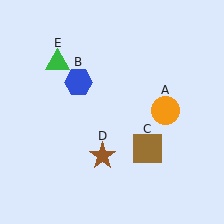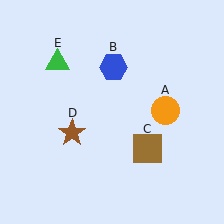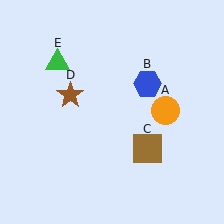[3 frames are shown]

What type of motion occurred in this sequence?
The blue hexagon (object B), brown star (object D) rotated clockwise around the center of the scene.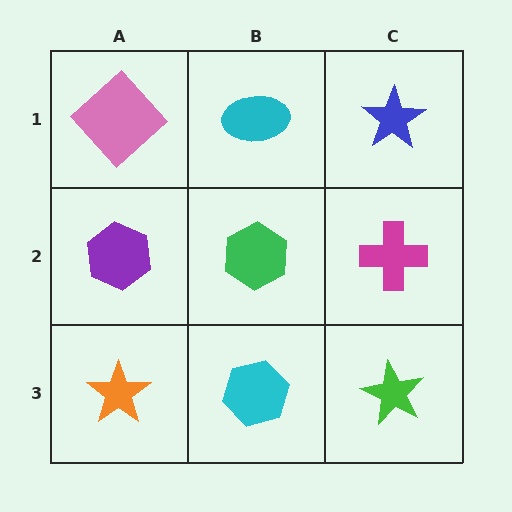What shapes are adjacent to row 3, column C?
A magenta cross (row 2, column C), a cyan hexagon (row 3, column B).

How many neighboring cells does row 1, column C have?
2.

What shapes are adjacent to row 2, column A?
A pink diamond (row 1, column A), an orange star (row 3, column A), a green hexagon (row 2, column B).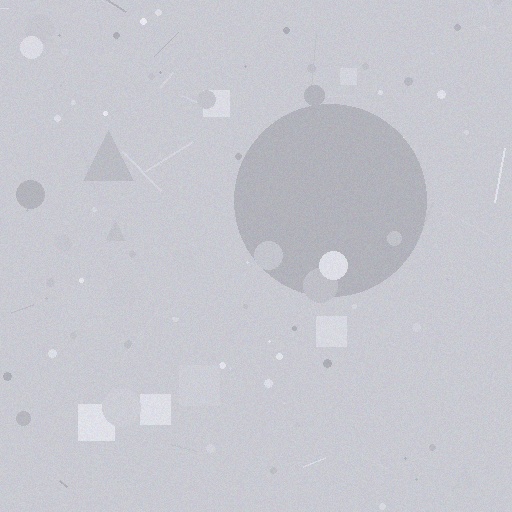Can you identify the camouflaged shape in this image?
The camouflaged shape is a circle.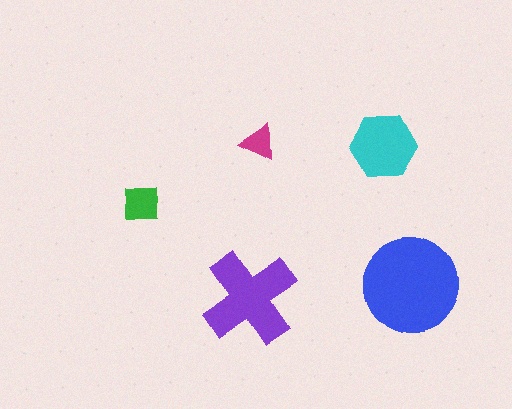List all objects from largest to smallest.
The blue circle, the purple cross, the cyan hexagon, the green square, the magenta triangle.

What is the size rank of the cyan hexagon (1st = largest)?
3rd.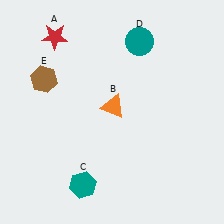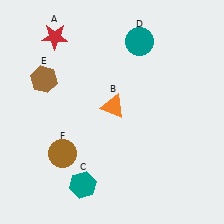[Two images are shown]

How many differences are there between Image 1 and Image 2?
There is 1 difference between the two images.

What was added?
A brown circle (F) was added in Image 2.